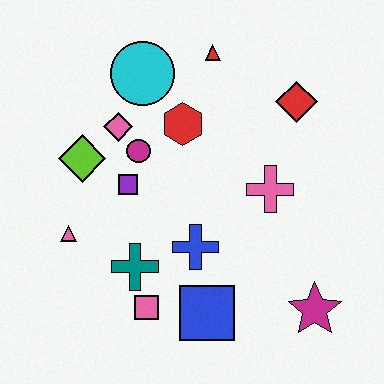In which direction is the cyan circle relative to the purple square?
The cyan circle is above the purple square.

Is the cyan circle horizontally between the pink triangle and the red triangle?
Yes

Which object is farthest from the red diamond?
The pink triangle is farthest from the red diamond.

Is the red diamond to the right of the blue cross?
Yes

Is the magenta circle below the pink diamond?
Yes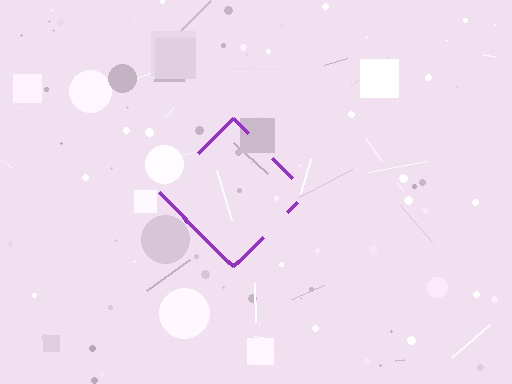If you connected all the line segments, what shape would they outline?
They would outline a diamond.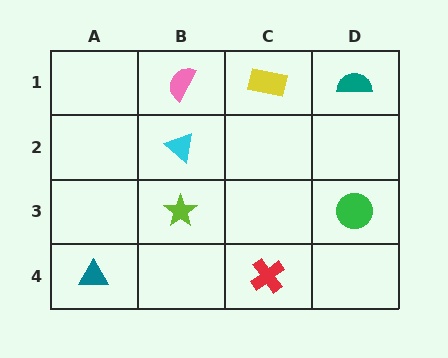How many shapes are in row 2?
1 shape.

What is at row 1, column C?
A yellow rectangle.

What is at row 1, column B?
A pink semicircle.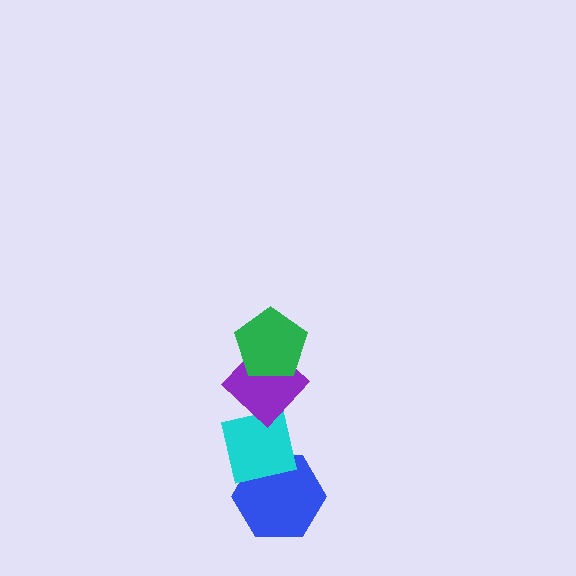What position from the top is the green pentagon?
The green pentagon is 1st from the top.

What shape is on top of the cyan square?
The purple diamond is on top of the cyan square.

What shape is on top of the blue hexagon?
The cyan square is on top of the blue hexagon.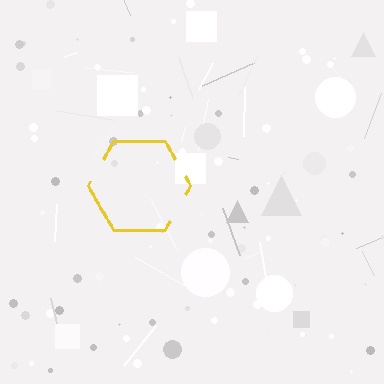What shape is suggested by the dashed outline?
The dashed outline suggests a hexagon.